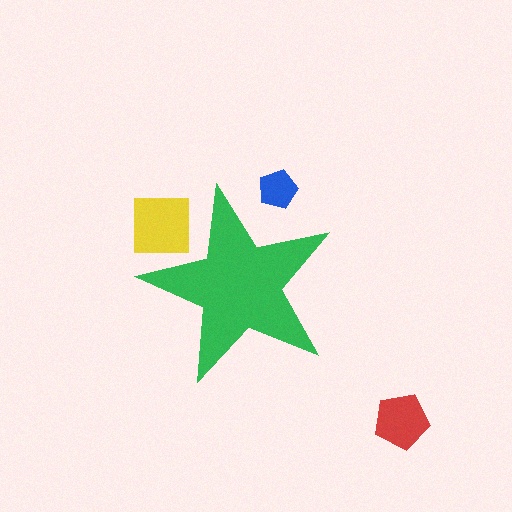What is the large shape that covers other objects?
A green star.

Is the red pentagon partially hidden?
No, the red pentagon is fully visible.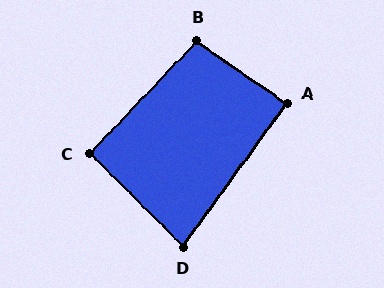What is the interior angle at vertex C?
Approximately 91 degrees (approximately right).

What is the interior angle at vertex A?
Approximately 89 degrees (approximately right).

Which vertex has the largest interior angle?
B, at approximately 99 degrees.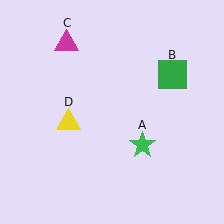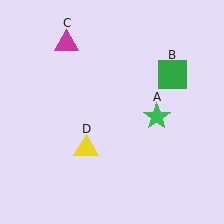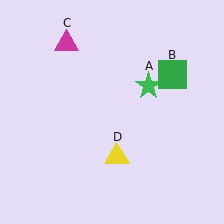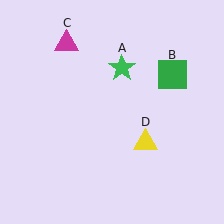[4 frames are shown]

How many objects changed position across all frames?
2 objects changed position: green star (object A), yellow triangle (object D).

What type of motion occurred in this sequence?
The green star (object A), yellow triangle (object D) rotated counterclockwise around the center of the scene.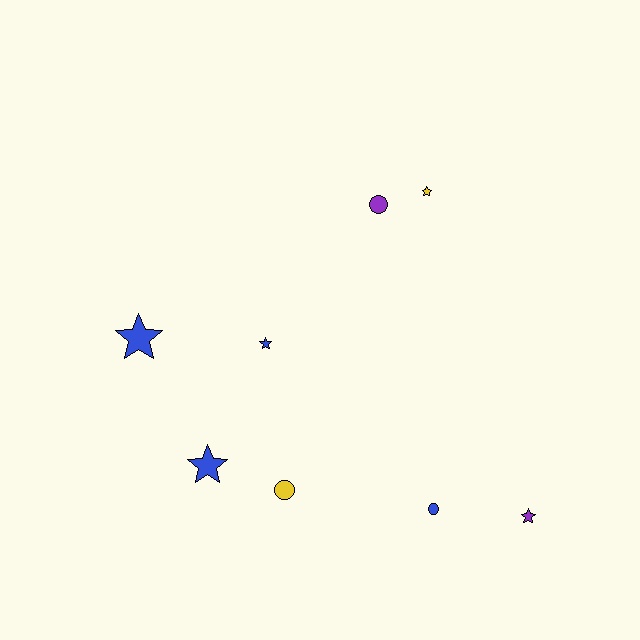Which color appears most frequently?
Blue, with 4 objects.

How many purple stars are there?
There is 1 purple star.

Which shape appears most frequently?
Star, with 5 objects.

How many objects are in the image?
There are 8 objects.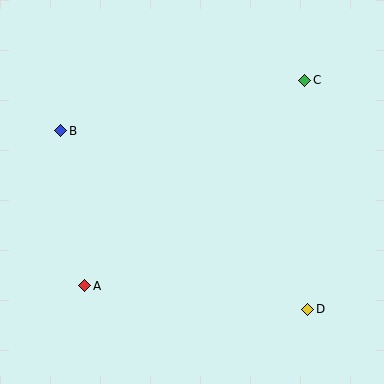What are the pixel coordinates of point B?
Point B is at (61, 131).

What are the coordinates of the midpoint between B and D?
The midpoint between B and D is at (184, 220).